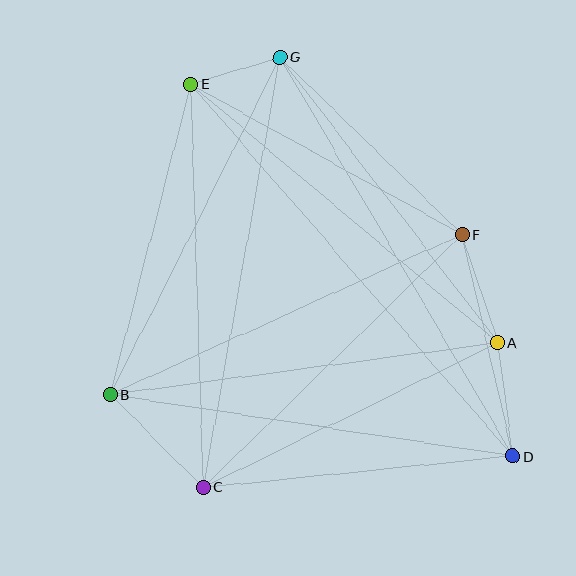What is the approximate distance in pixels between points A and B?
The distance between A and B is approximately 391 pixels.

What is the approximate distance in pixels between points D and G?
The distance between D and G is approximately 462 pixels.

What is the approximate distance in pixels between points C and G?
The distance between C and G is approximately 437 pixels.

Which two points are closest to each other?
Points E and G are closest to each other.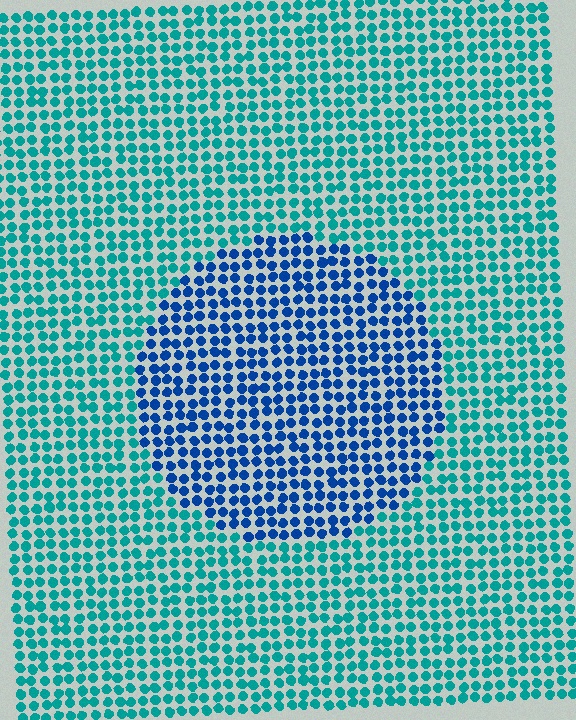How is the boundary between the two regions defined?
The boundary is defined purely by a slight shift in hue (about 39 degrees). Spacing, size, and orientation are identical on both sides.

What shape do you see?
I see a circle.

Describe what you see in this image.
The image is filled with small teal elements in a uniform arrangement. A circle-shaped region is visible where the elements are tinted to a slightly different hue, forming a subtle color boundary.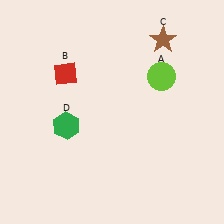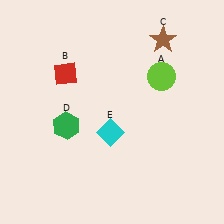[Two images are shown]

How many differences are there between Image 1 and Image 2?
There is 1 difference between the two images.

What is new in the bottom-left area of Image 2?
A cyan diamond (E) was added in the bottom-left area of Image 2.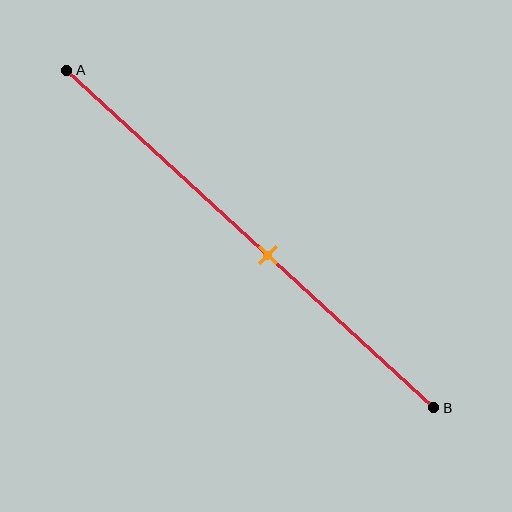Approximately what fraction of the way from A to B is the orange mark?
The orange mark is approximately 55% of the way from A to B.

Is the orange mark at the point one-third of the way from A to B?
No, the mark is at about 55% from A, not at the 33% one-third point.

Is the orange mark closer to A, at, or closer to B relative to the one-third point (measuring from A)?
The orange mark is closer to point B than the one-third point of segment AB.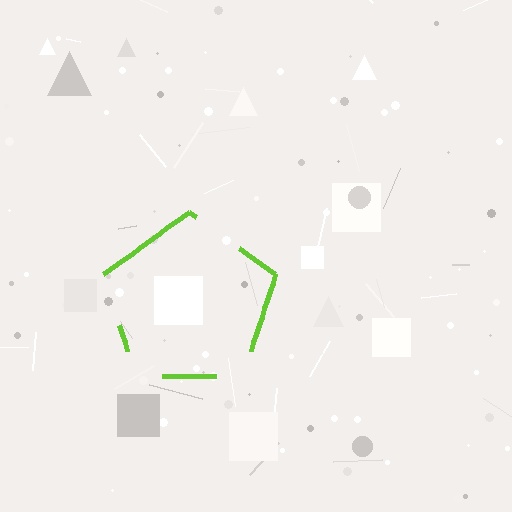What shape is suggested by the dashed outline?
The dashed outline suggests a pentagon.